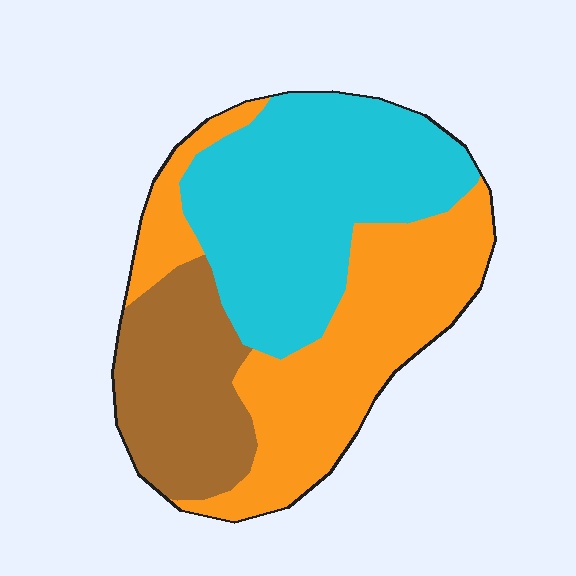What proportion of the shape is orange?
Orange takes up about three eighths (3/8) of the shape.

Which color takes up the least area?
Brown, at roughly 20%.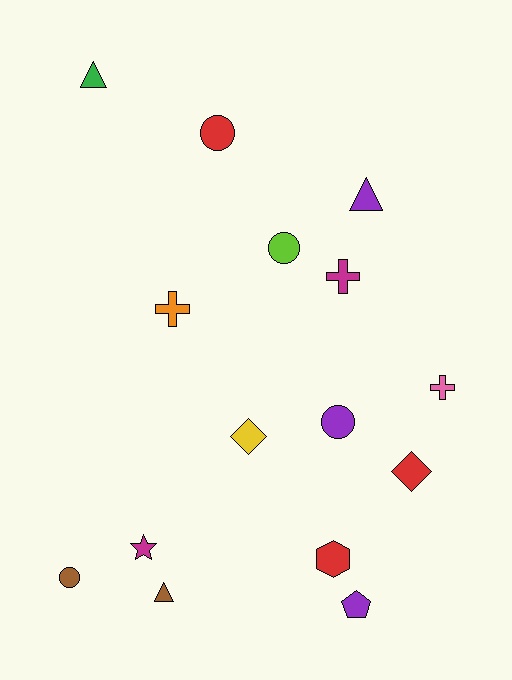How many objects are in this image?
There are 15 objects.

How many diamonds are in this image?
There are 2 diamonds.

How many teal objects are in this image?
There are no teal objects.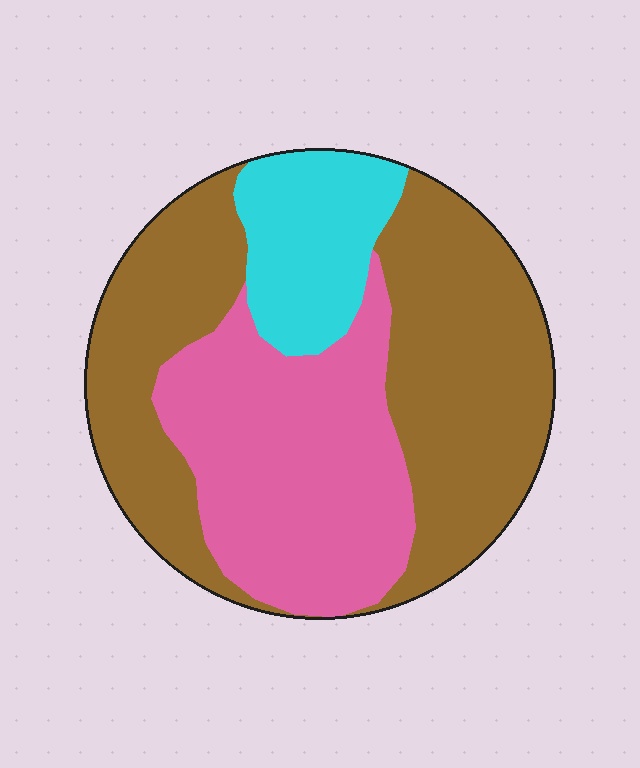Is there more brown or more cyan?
Brown.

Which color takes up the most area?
Brown, at roughly 50%.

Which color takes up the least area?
Cyan, at roughly 15%.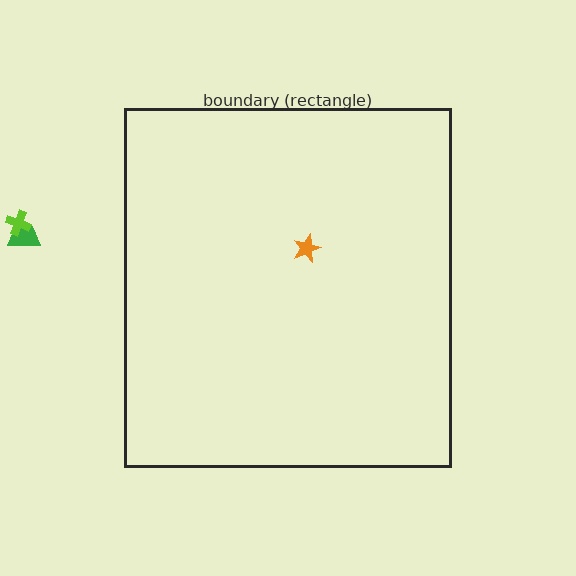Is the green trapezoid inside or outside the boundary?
Outside.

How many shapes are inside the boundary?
1 inside, 2 outside.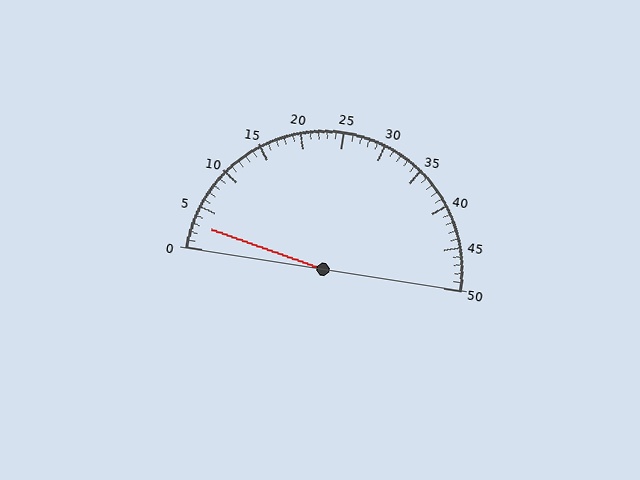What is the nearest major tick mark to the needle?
The nearest major tick mark is 5.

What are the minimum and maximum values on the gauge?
The gauge ranges from 0 to 50.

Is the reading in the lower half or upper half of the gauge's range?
The reading is in the lower half of the range (0 to 50).